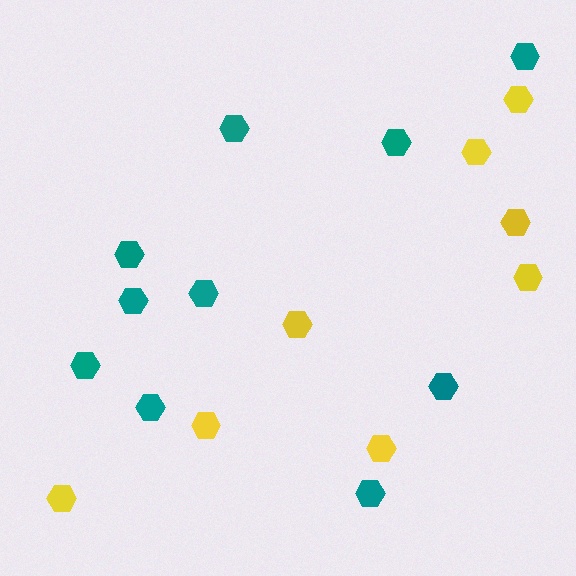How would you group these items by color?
There are 2 groups: one group of yellow hexagons (8) and one group of teal hexagons (10).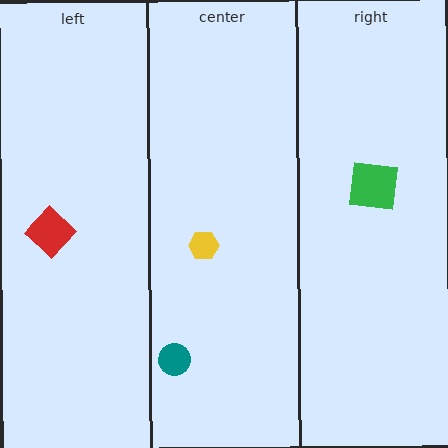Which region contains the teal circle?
The center region.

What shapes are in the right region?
The green square.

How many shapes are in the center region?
2.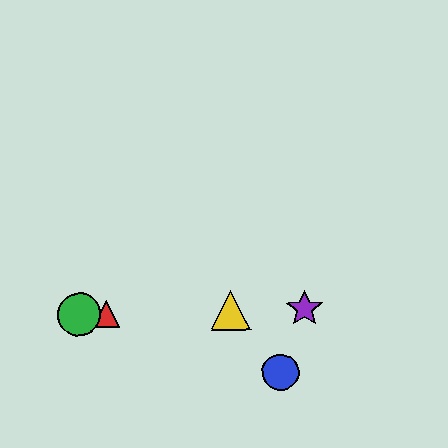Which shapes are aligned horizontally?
The red triangle, the green circle, the yellow triangle, the purple star are aligned horizontally.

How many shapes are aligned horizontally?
4 shapes (the red triangle, the green circle, the yellow triangle, the purple star) are aligned horizontally.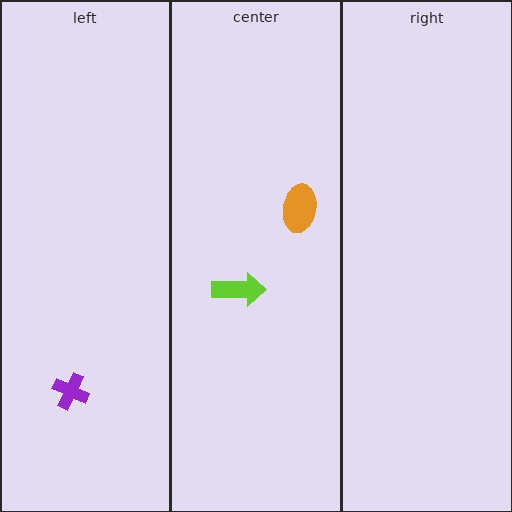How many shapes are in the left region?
1.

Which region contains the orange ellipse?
The center region.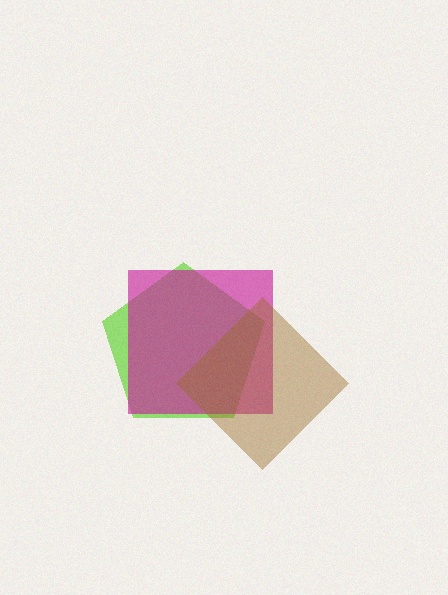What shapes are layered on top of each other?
The layered shapes are: a lime pentagon, a magenta square, a brown diamond.